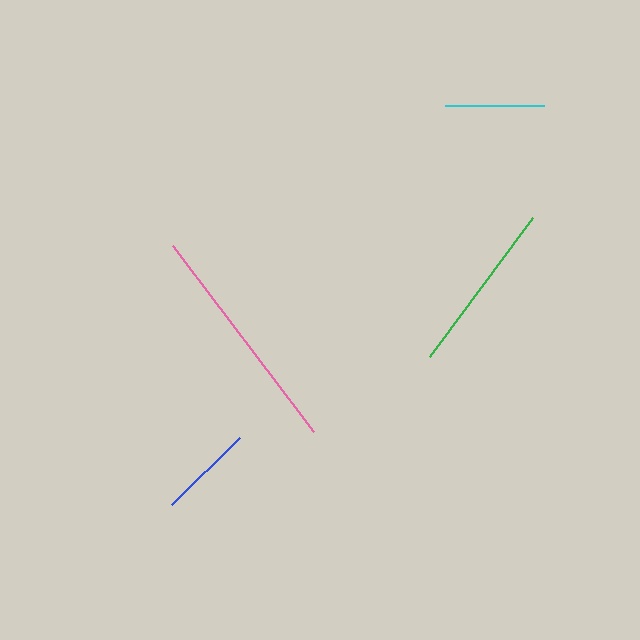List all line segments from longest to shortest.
From longest to shortest: pink, green, cyan, blue.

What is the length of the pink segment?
The pink segment is approximately 233 pixels long.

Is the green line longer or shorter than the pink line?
The pink line is longer than the green line.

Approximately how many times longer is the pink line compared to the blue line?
The pink line is approximately 2.4 times the length of the blue line.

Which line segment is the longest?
The pink line is the longest at approximately 233 pixels.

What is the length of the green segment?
The green segment is approximately 173 pixels long.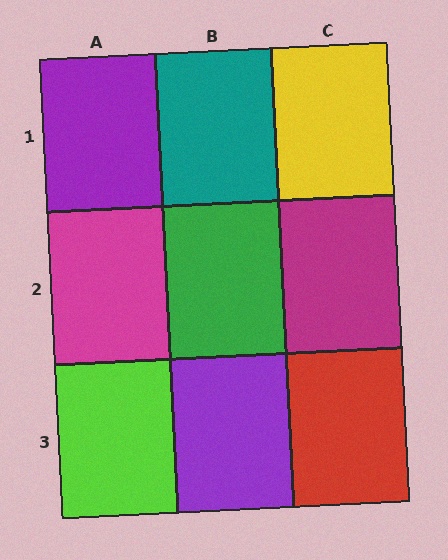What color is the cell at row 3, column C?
Red.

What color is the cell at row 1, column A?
Purple.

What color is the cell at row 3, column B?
Purple.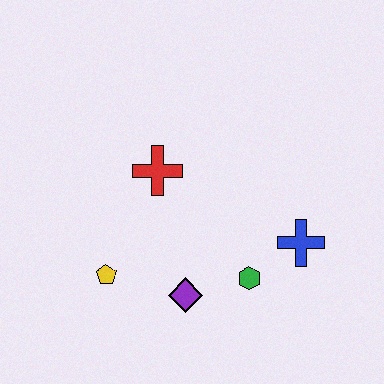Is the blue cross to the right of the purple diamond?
Yes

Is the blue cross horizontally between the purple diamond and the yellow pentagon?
No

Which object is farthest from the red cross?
The blue cross is farthest from the red cross.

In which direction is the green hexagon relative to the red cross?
The green hexagon is below the red cross.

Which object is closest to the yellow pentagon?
The purple diamond is closest to the yellow pentagon.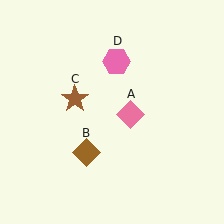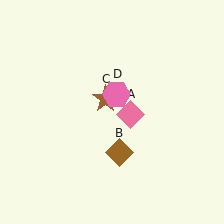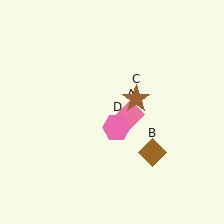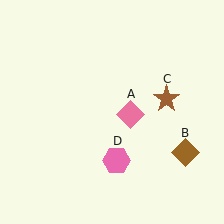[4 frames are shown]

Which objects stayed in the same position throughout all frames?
Pink diamond (object A) remained stationary.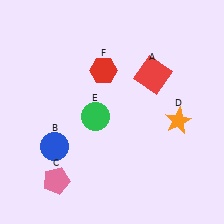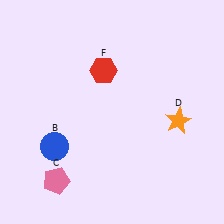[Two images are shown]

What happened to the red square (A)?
The red square (A) was removed in Image 2. It was in the top-right area of Image 1.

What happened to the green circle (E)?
The green circle (E) was removed in Image 2. It was in the bottom-left area of Image 1.